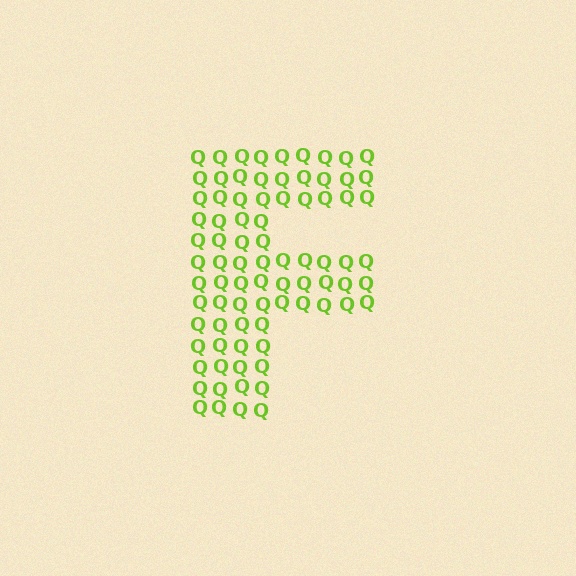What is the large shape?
The large shape is the letter F.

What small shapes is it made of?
It is made of small letter Q's.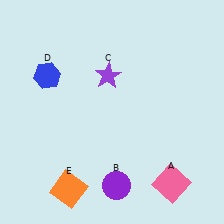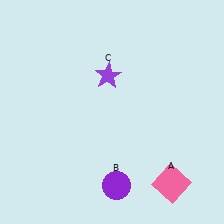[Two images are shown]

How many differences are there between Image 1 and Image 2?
There are 2 differences between the two images.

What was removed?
The orange square (E), the blue hexagon (D) were removed in Image 2.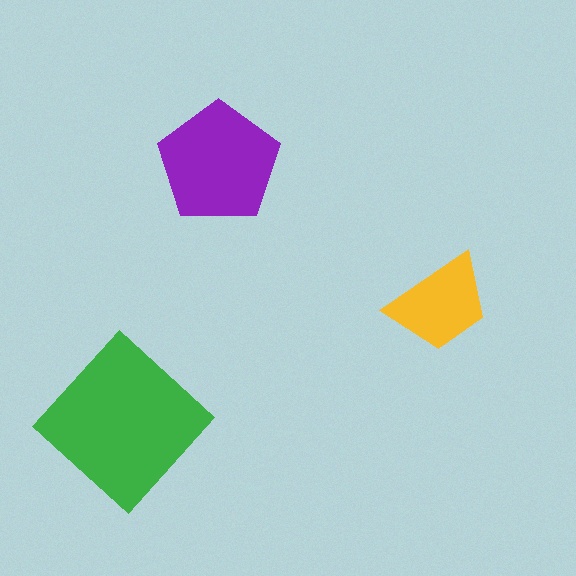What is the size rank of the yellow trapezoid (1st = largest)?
3rd.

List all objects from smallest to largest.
The yellow trapezoid, the purple pentagon, the green diamond.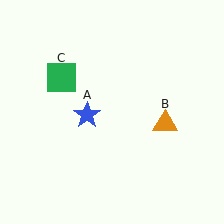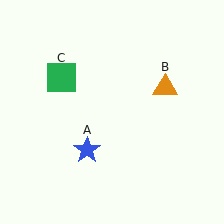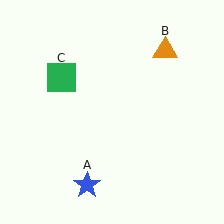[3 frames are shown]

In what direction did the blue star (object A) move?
The blue star (object A) moved down.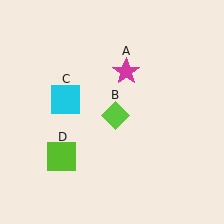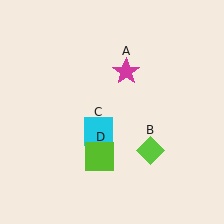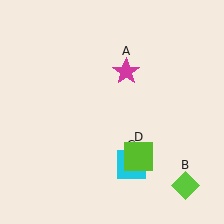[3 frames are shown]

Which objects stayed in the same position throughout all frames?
Magenta star (object A) remained stationary.